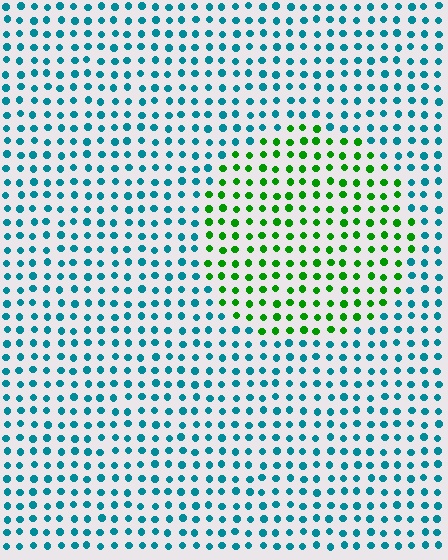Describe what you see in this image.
The image is filled with small teal elements in a uniform arrangement. A circle-shaped region is visible where the elements are tinted to a slightly different hue, forming a subtle color boundary.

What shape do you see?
I see a circle.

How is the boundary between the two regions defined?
The boundary is defined purely by a slight shift in hue (about 65 degrees). Spacing, size, and orientation are identical on both sides.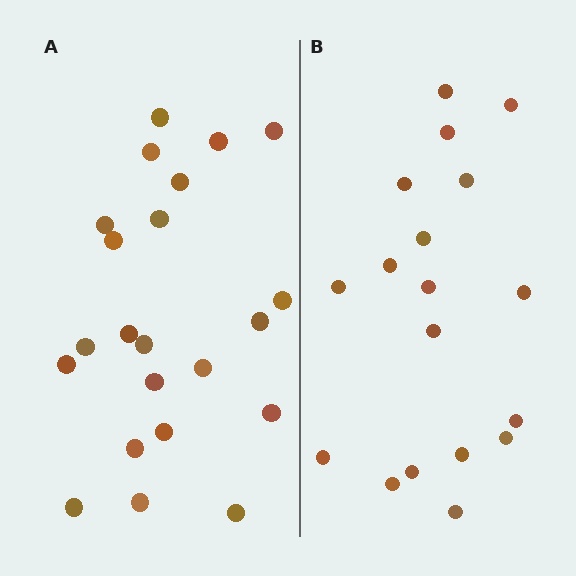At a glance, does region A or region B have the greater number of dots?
Region A (the left region) has more dots.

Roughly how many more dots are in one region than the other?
Region A has about 4 more dots than region B.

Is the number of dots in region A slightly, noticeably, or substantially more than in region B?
Region A has only slightly more — the two regions are fairly close. The ratio is roughly 1.2 to 1.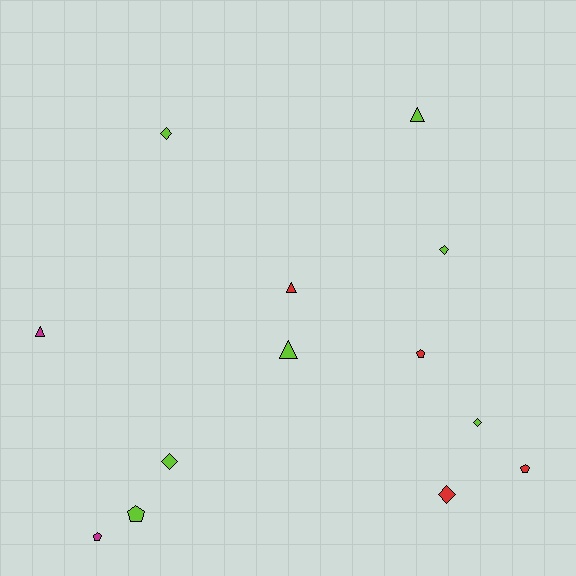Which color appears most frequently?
Lime, with 7 objects.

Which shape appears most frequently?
Diamond, with 5 objects.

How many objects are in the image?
There are 13 objects.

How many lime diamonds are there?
There are 4 lime diamonds.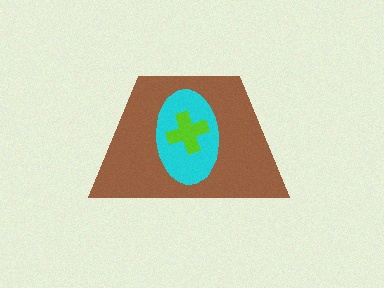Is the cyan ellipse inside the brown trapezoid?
Yes.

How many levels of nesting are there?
3.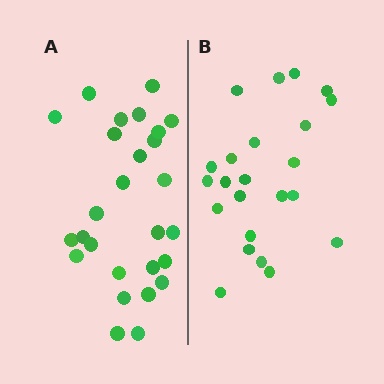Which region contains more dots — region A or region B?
Region A (the left region) has more dots.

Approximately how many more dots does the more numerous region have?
Region A has about 4 more dots than region B.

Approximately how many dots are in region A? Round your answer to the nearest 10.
About 30 dots. (The exact count is 27, which rounds to 30.)